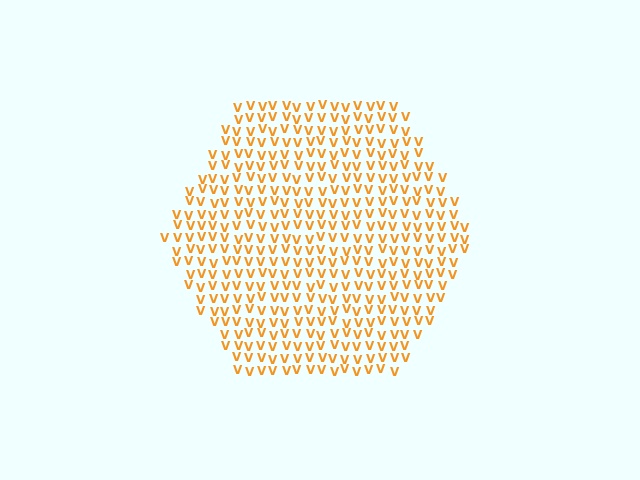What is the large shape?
The large shape is a hexagon.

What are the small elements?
The small elements are letter V's.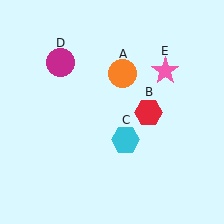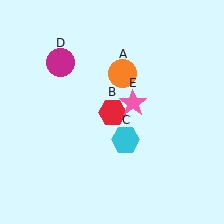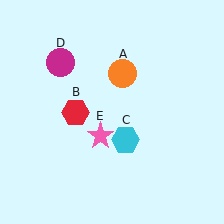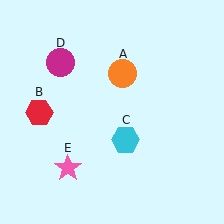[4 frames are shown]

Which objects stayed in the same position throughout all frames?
Orange circle (object A) and cyan hexagon (object C) and magenta circle (object D) remained stationary.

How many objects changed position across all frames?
2 objects changed position: red hexagon (object B), pink star (object E).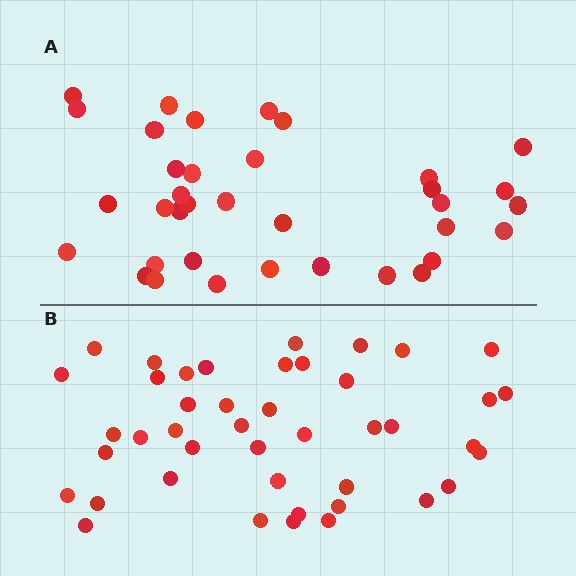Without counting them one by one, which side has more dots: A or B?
Region B (the bottom region) has more dots.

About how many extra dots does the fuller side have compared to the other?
Region B has roughly 8 or so more dots than region A.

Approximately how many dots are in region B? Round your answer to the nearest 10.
About 40 dots. (The exact count is 43, which rounds to 40.)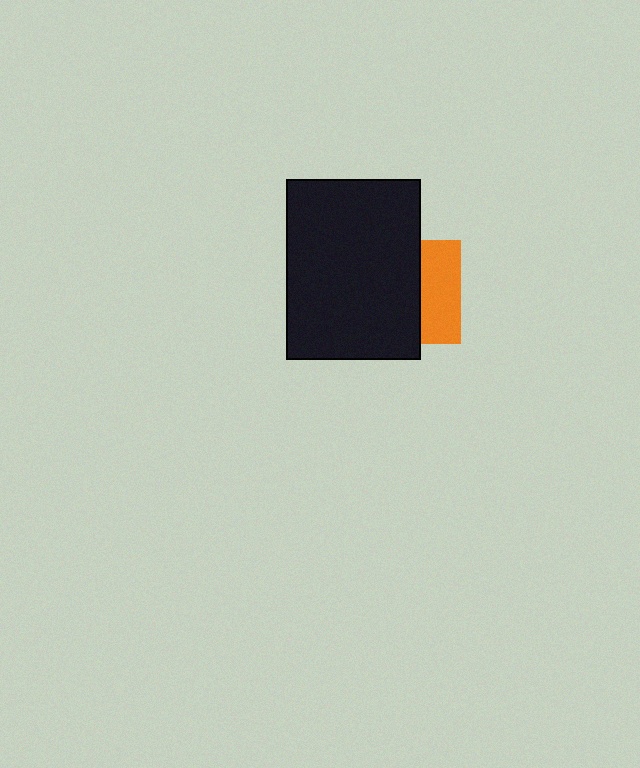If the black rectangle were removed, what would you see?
You would see the complete orange square.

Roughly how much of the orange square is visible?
A small part of it is visible (roughly 38%).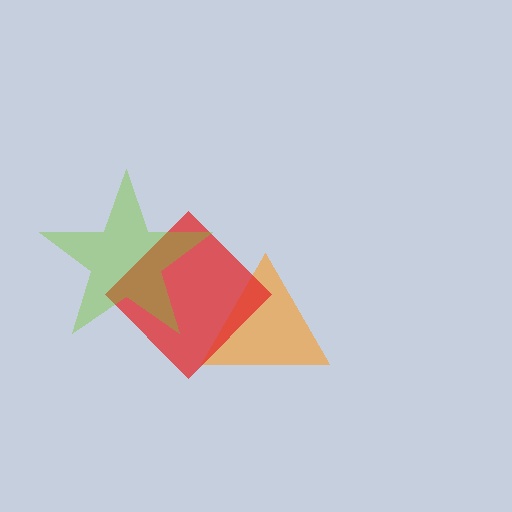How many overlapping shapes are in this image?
There are 3 overlapping shapes in the image.